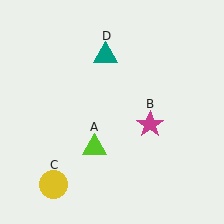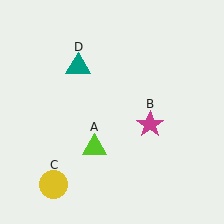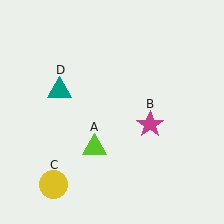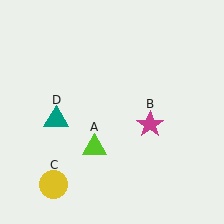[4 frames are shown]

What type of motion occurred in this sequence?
The teal triangle (object D) rotated counterclockwise around the center of the scene.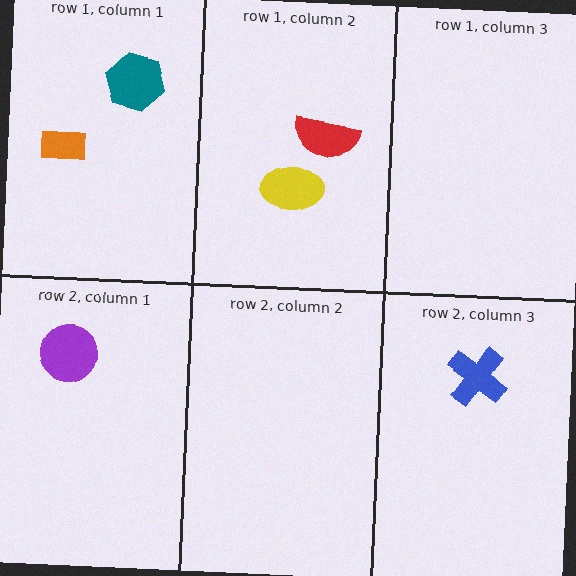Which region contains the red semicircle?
The row 1, column 2 region.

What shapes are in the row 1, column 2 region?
The yellow ellipse, the red semicircle.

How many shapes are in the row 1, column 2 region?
2.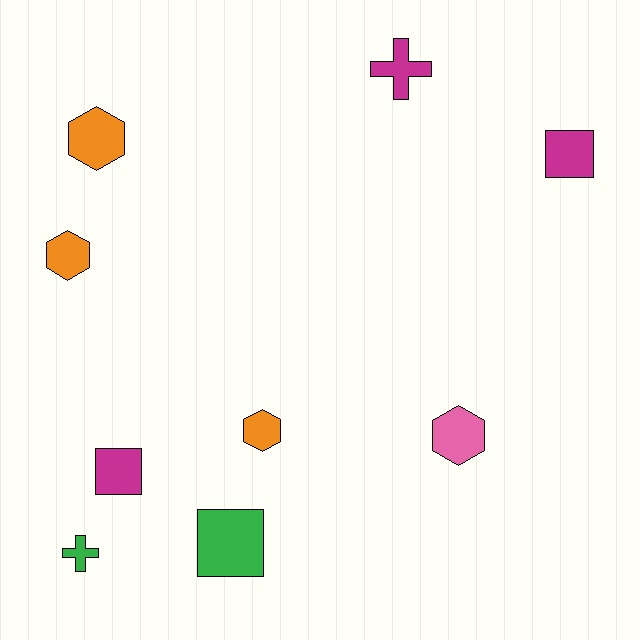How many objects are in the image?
There are 9 objects.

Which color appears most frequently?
Magenta, with 3 objects.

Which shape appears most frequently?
Hexagon, with 4 objects.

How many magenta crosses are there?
There is 1 magenta cross.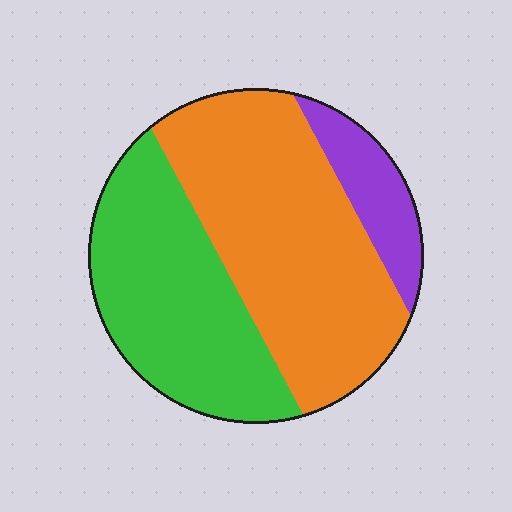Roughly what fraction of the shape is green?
Green covers about 40% of the shape.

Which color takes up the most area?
Orange, at roughly 50%.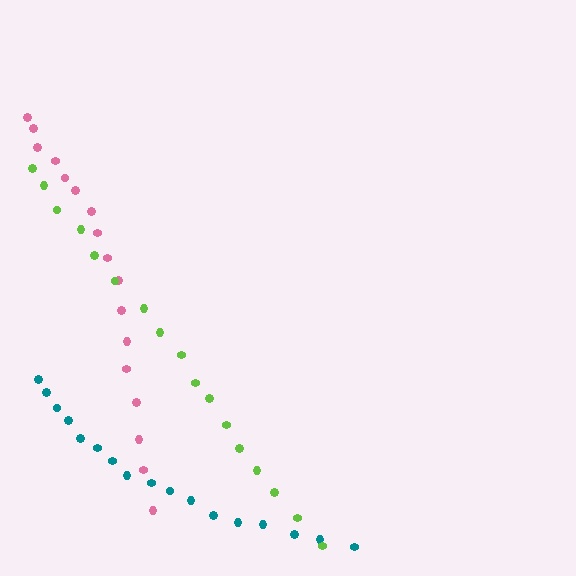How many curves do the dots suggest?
There are 3 distinct paths.